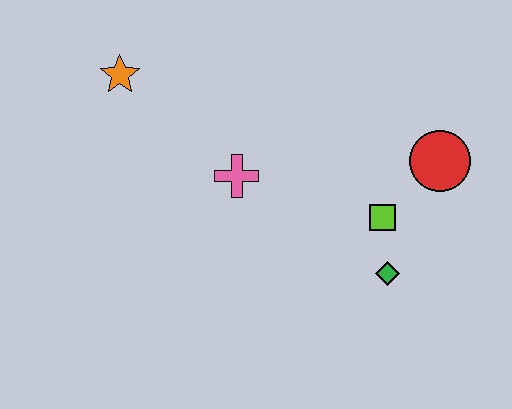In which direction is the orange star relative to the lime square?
The orange star is to the left of the lime square.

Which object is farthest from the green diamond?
The orange star is farthest from the green diamond.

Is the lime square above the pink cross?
No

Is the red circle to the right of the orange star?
Yes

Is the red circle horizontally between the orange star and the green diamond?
No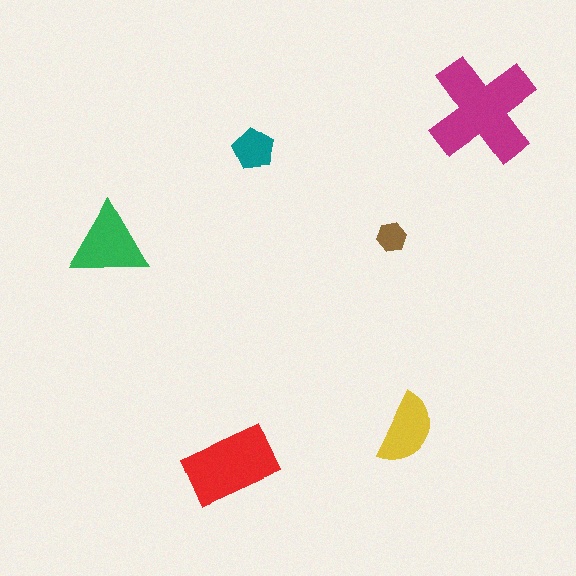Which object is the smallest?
The brown hexagon.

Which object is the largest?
The magenta cross.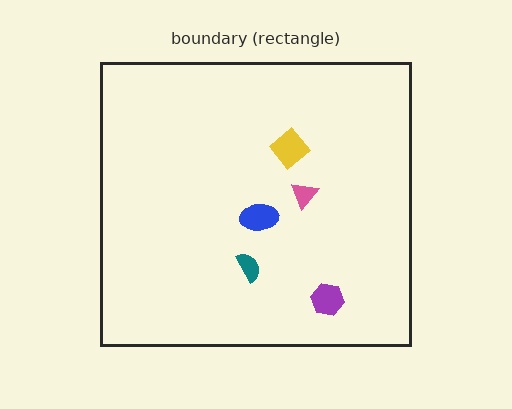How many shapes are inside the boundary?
5 inside, 0 outside.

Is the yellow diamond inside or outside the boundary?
Inside.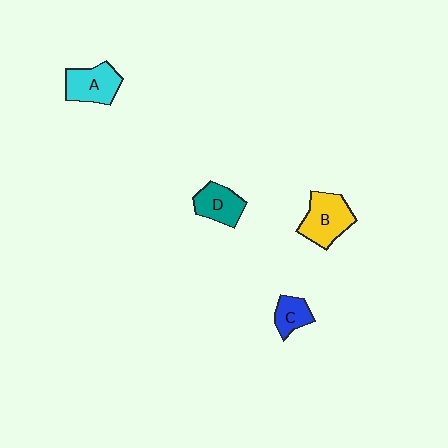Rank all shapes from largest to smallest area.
From largest to smallest: B (yellow), A (cyan), D (teal), C (blue).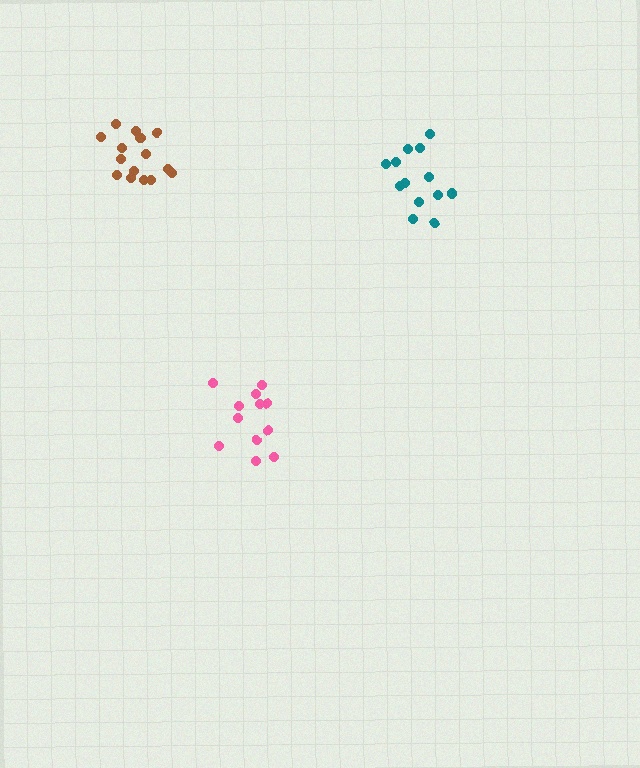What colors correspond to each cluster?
The clusters are colored: pink, teal, brown.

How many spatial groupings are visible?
There are 3 spatial groupings.